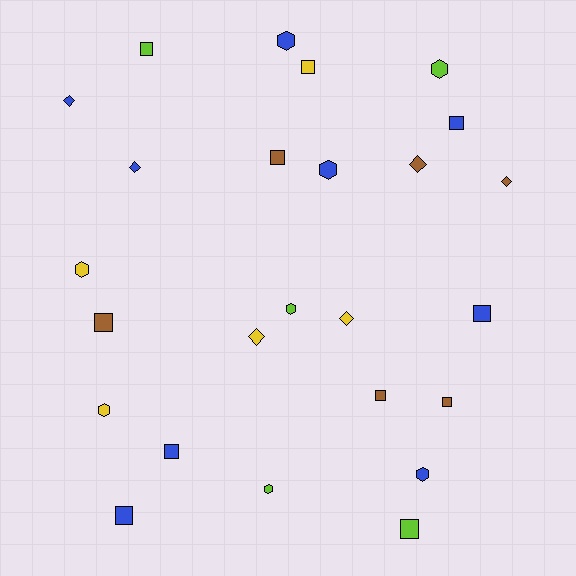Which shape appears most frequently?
Square, with 11 objects.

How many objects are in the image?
There are 25 objects.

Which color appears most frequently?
Blue, with 9 objects.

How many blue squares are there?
There are 4 blue squares.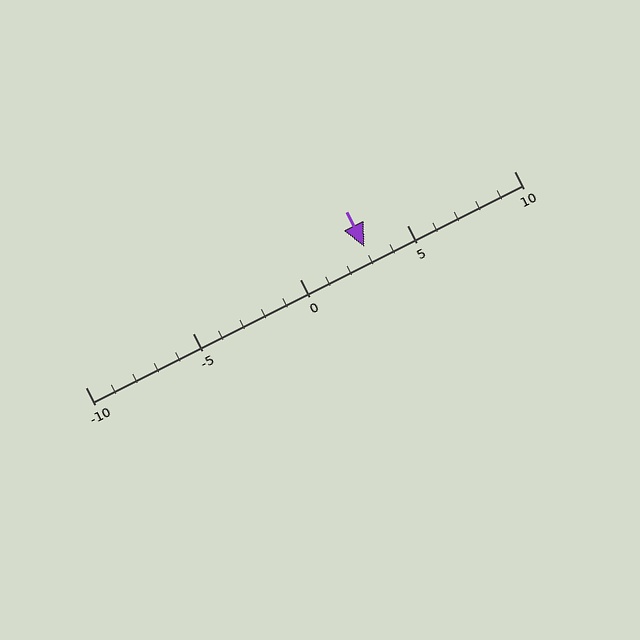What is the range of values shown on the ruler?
The ruler shows values from -10 to 10.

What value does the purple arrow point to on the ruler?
The purple arrow points to approximately 3.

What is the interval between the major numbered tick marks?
The major tick marks are spaced 5 units apart.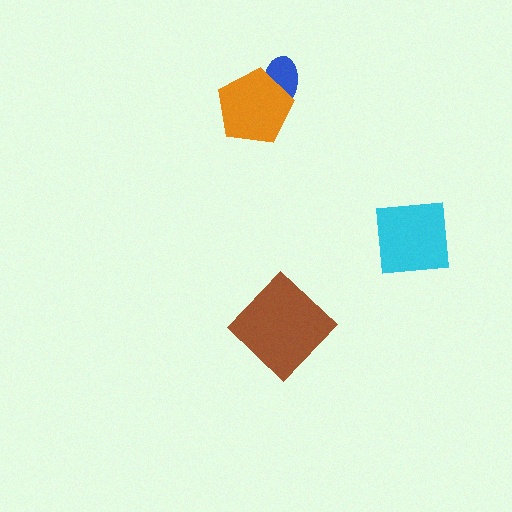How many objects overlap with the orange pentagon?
1 object overlaps with the orange pentagon.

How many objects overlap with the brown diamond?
0 objects overlap with the brown diamond.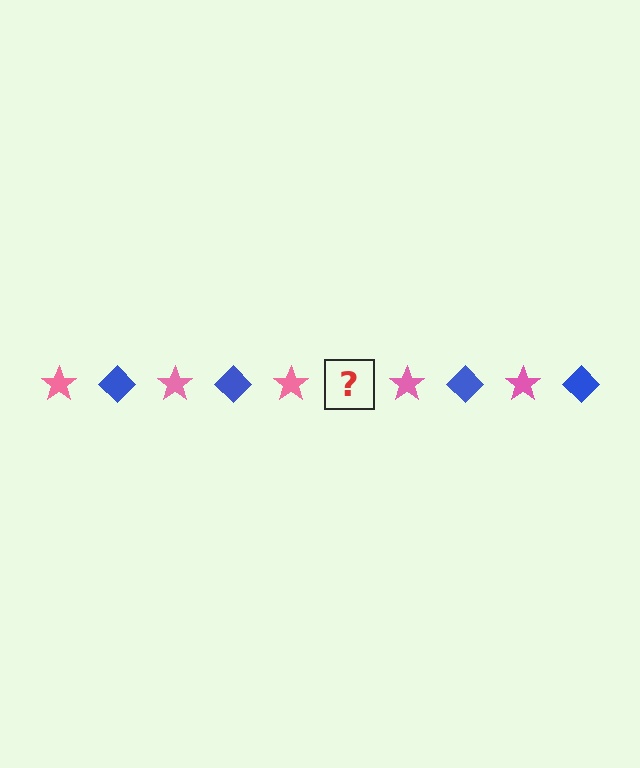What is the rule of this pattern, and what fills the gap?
The rule is that the pattern alternates between pink star and blue diamond. The gap should be filled with a blue diamond.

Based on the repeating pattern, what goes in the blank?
The blank should be a blue diamond.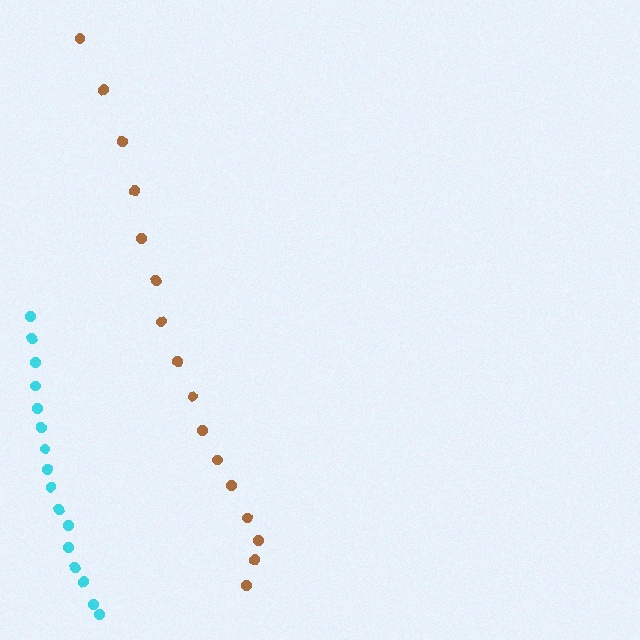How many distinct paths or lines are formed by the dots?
There are 2 distinct paths.